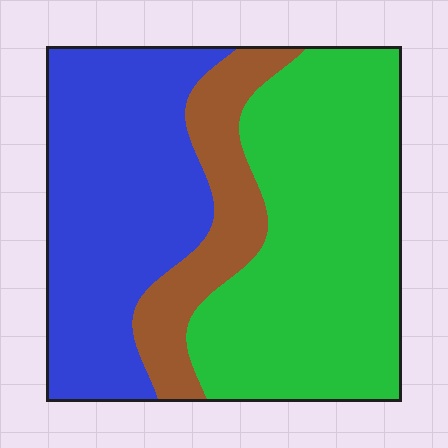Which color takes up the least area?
Brown, at roughly 15%.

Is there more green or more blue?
Green.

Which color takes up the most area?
Green, at roughly 45%.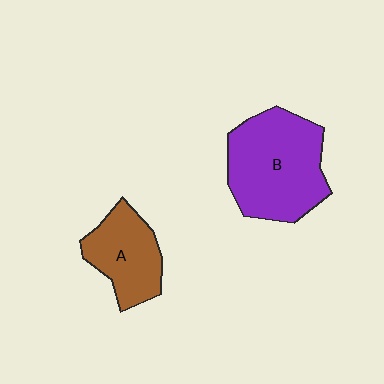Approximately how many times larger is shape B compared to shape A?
Approximately 1.6 times.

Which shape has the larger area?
Shape B (purple).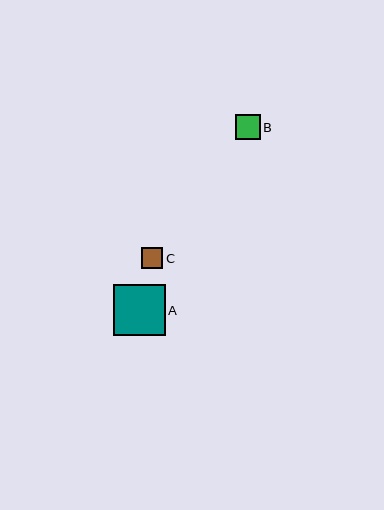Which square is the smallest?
Square C is the smallest with a size of approximately 21 pixels.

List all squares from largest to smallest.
From largest to smallest: A, B, C.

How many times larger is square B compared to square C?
Square B is approximately 1.2 times the size of square C.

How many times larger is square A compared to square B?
Square A is approximately 2.1 times the size of square B.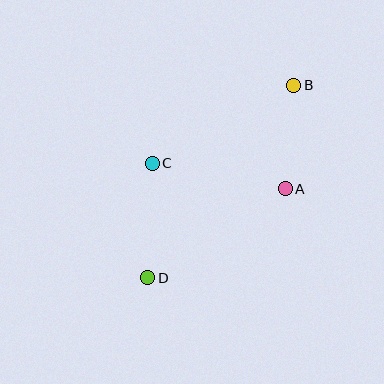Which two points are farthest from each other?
Points B and D are farthest from each other.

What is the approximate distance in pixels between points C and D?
The distance between C and D is approximately 115 pixels.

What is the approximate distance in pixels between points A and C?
The distance between A and C is approximately 135 pixels.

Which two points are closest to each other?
Points A and B are closest to each other.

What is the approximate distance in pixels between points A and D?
The distance between A and D is approximately 164 pixels.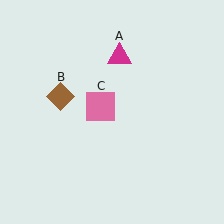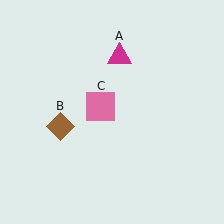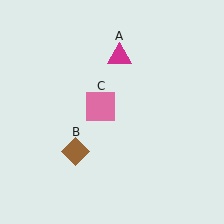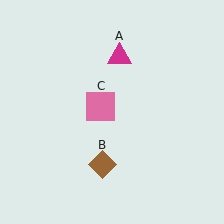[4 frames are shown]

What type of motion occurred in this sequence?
The brown diamond (object B) rotated counterclockwise around the center of the scene.